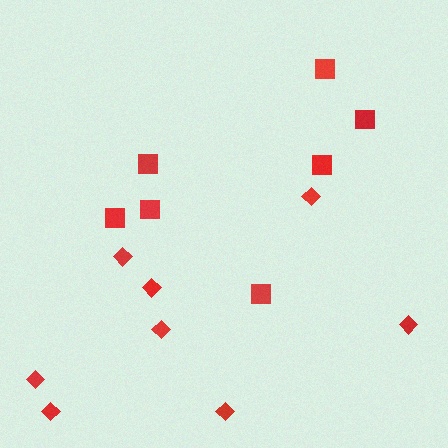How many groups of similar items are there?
There are 2 groups: one group of squares (7) and one group of diamonds (8).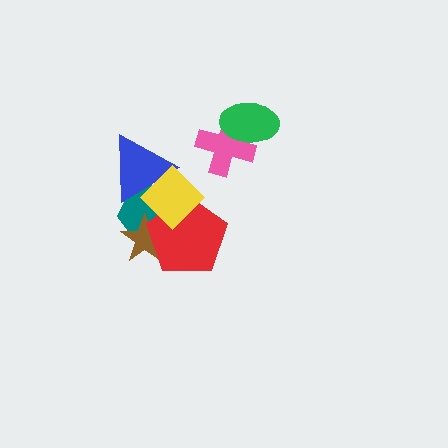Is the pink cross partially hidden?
Yes, it is partially covered by another shape.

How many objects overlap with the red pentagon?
3 objects overlap with the red pentagon.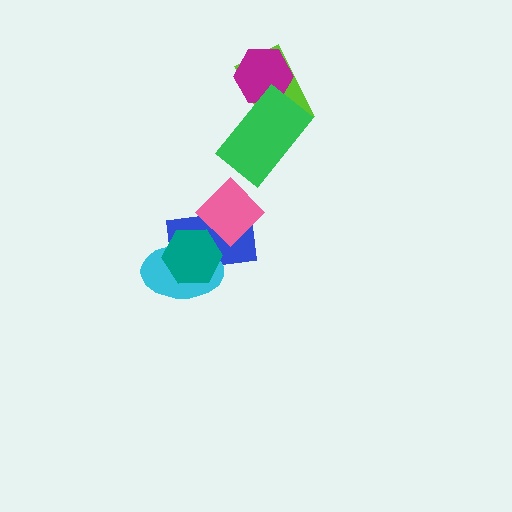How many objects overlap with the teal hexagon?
3 objects overlap with the teal hexagon.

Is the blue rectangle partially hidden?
Yes, it is partially covered by another shape.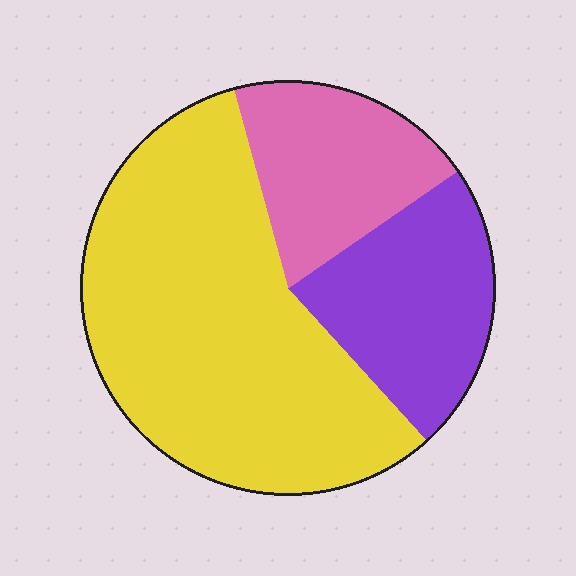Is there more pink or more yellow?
Yellow.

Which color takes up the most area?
Yellow, at roughly 60%.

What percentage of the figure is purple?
Purple takes up about one quarter (1/4) of the figure.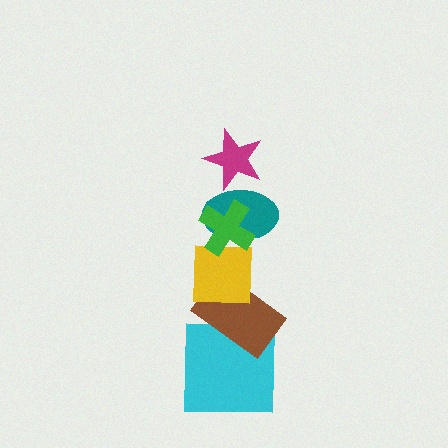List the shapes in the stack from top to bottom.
From top to bottom: the magenta star, the green cross, the teal ellipse, the yellow square, the brown rectangle, the cyan square.